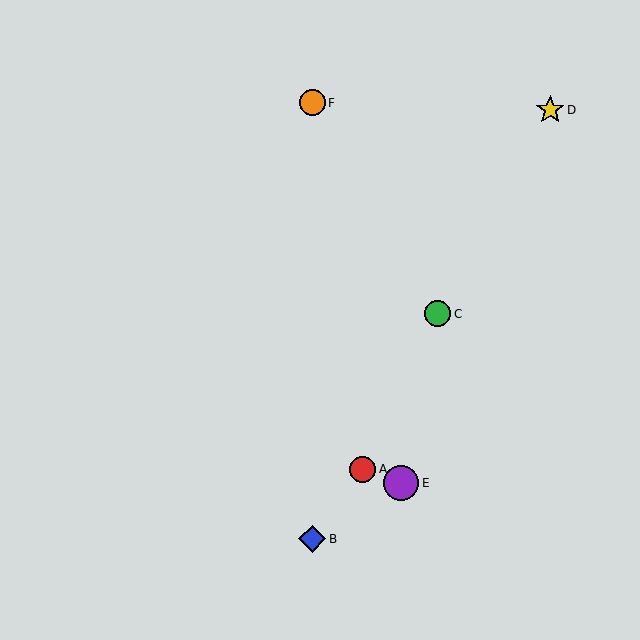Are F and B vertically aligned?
Yes, both are at x≈312.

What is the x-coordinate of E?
Object E is at x≈401.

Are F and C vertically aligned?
No, F is at x≈312 and C is at x≈438.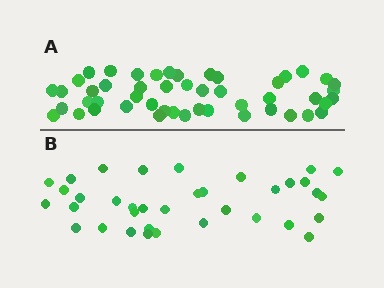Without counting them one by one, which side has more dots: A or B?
Region A (the top region) has more dots.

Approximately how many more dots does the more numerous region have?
Region A has approximately 15 more dots than region B.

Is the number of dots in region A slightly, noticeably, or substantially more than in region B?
Region A has noticeably more, but not dramatically so. The ratio is roughly 1.4 to 1.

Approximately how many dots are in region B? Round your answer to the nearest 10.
About 40 dots. (The exact count is 36, which rounds to 40.)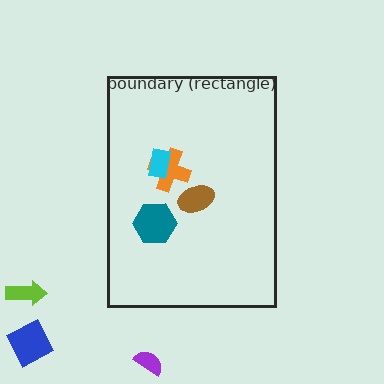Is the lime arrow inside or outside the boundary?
Outside.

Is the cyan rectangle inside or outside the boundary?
Inside.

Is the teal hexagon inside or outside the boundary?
Inside.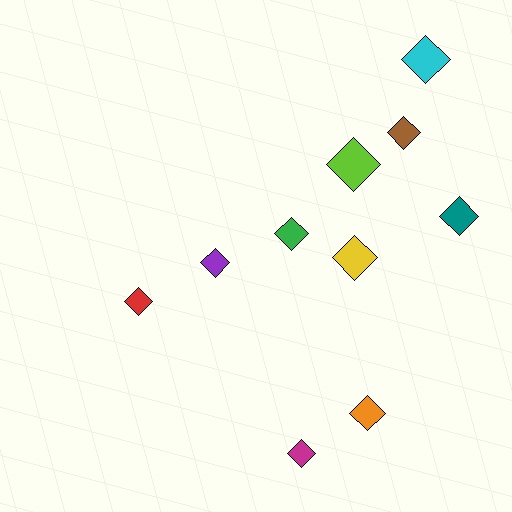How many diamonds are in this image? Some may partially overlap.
There are 10 diamonds.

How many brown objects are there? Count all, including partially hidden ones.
There is 1 brown object.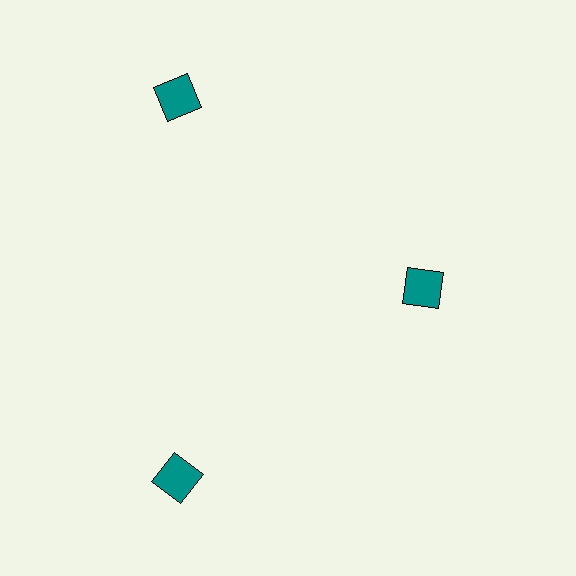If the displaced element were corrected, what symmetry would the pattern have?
It would have 3-fold rotational symmetry — the pattern would map onto itself every 120 degrees.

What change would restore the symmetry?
The symmetry would be restored by moving it outward, back onto the ring so that all 3 squares sit at equal angles and equal distance from the center.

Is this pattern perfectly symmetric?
No. The 3 teal squares are arranged in a ring, but one element near the 3 o'clock position is pulled inward toward the center, breaking the 3-fold rotational symmetry.